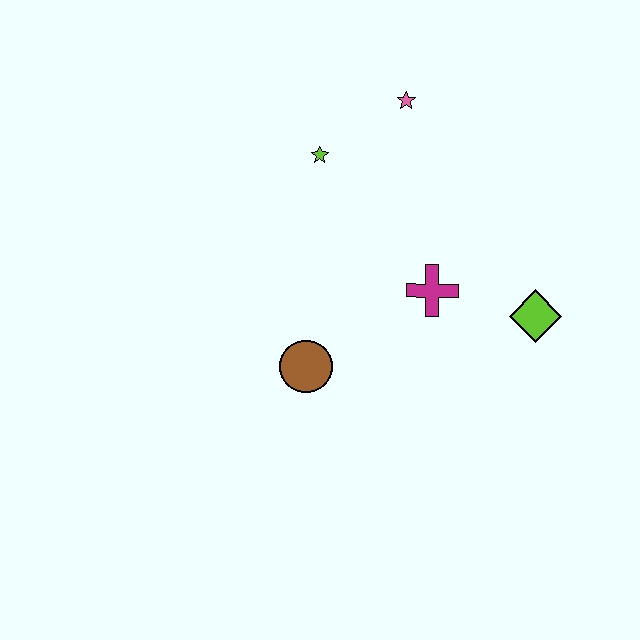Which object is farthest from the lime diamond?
The lime star is farthest from the lime diamond.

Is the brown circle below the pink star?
Yes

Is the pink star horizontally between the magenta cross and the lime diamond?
No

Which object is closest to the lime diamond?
The magenta cross is closest to the lime diamond.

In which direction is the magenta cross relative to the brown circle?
The magenta cross is to the right of the brown circle.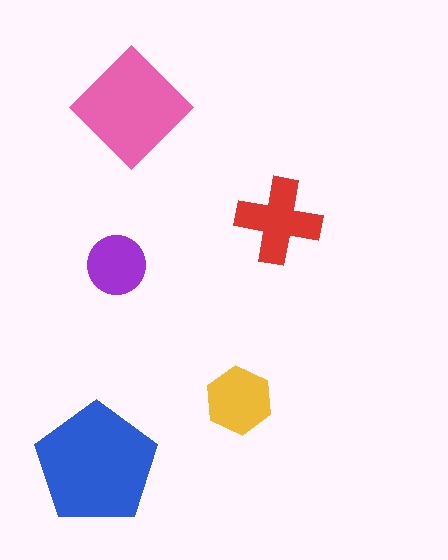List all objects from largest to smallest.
The blue pentagon, the pink diamond, the red cross, the yellow hexagon, the purple circle.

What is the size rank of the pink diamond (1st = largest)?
2nd.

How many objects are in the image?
There are 5 objects in the image.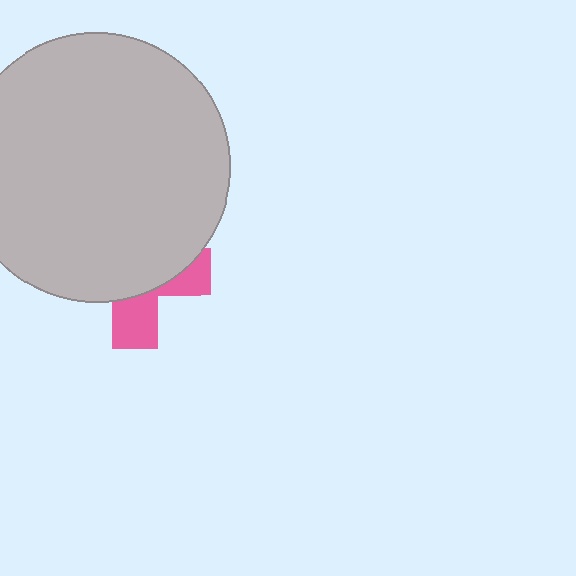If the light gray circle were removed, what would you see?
You would see the complete pink cross.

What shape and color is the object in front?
The object in front is a light gray circle.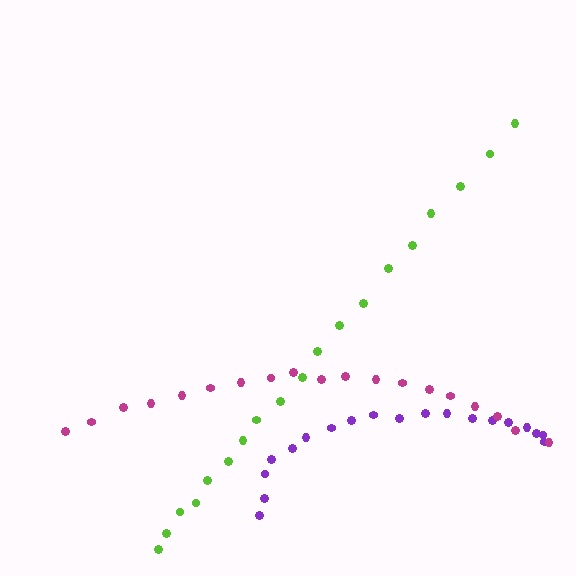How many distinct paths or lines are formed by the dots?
There are 3 distinct paths.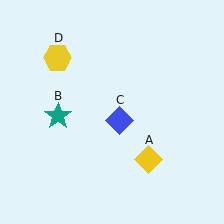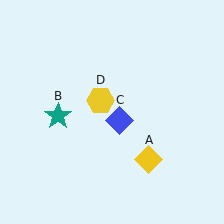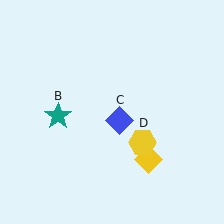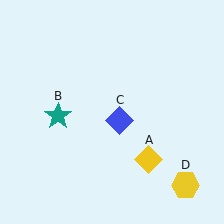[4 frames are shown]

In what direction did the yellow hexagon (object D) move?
The yellow hexagon (object D) moved down and to the right.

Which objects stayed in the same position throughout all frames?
Yellow diamond (object A) and teal star (object B) and blue diamond (object C) remained stationary.